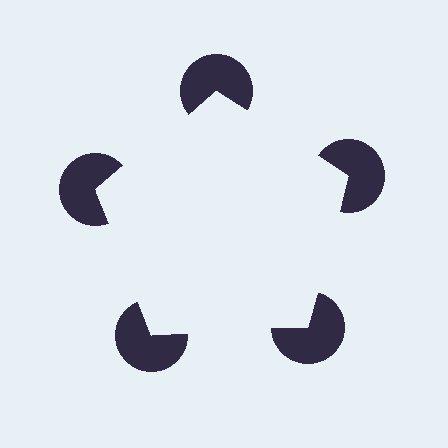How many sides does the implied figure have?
5 sides.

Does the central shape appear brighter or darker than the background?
It typically appears slightly brighter than the background, even though no actual brightness change is drawn.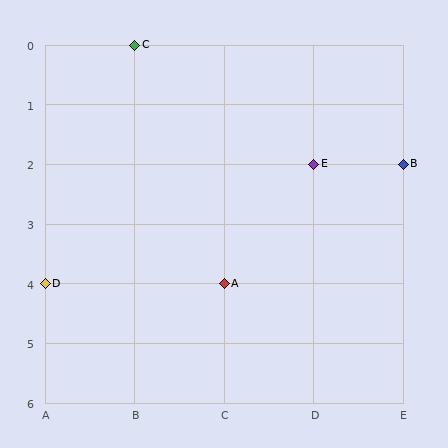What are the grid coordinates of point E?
Point E is at grid coordinates (D, 2).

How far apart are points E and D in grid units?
Points E and D are 3 columns and 2 rows apart (about 3.6 grid units diagonally).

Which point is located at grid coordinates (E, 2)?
Point B is at (E, 2).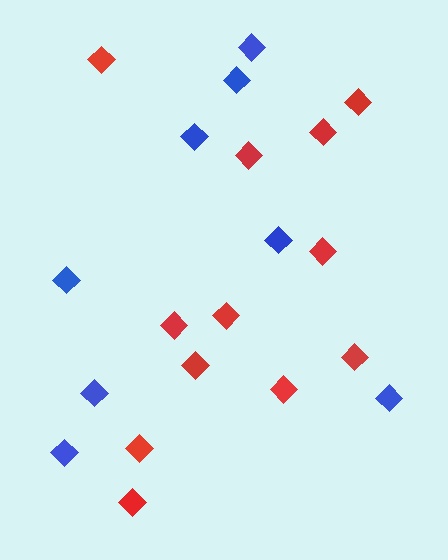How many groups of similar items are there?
There are 2 groups: one group of blue diamonds (8) and one group of red diamonds (12).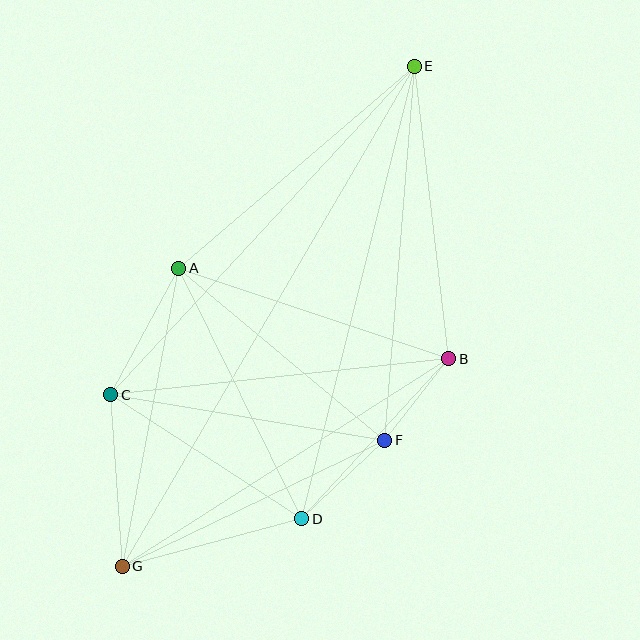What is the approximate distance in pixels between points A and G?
The distance between A and G is approximately 304 pixels.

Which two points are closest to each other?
Points B and F are closest to each other.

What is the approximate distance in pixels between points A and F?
The distance between A and F is approximately 269 pixels.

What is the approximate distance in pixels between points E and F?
The distance between E and F is approximately 375 pixels.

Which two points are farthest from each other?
Points E and G are farthest from each other.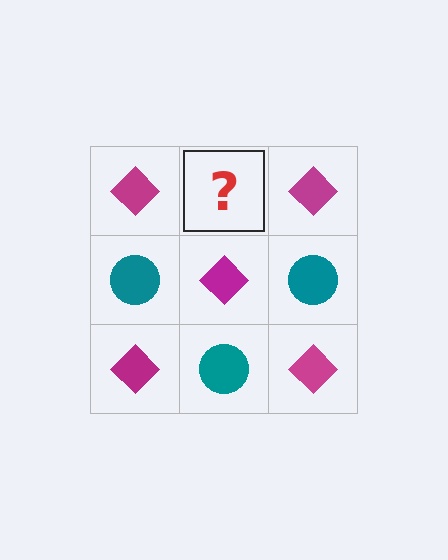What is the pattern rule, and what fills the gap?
The rule is that it alternates magenta diamond and teal circle in a checkerboard pattern. The gap should be filled with a teal circle.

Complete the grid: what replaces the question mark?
The question mark should be replaced with a teal circle.